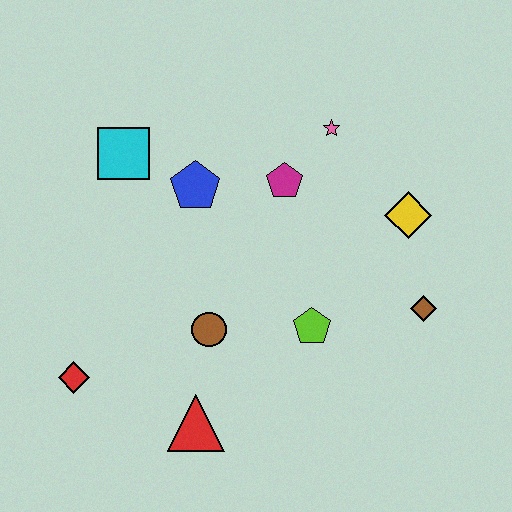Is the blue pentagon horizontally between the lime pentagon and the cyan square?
Yes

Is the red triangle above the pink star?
No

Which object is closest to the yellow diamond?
The brown diamond is closest to the yellow diamond.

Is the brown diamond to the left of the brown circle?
No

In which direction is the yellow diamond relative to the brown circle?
The yellow diamond is to the right of the brown circle.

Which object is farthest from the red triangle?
The pink star is farthest from the red triangle.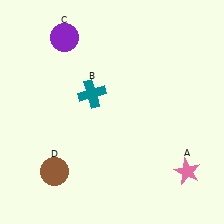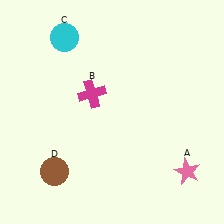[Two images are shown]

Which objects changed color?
B changed from teal to magenta. C changed from purple to cyan.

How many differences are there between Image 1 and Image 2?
There are 2 differences between the two images.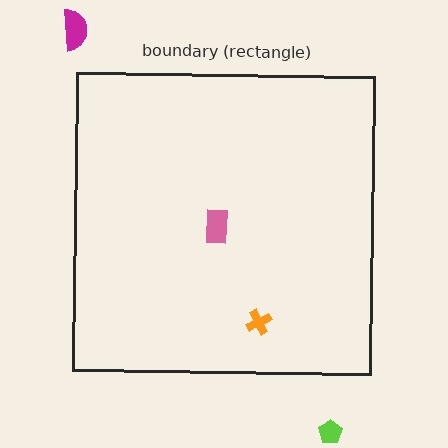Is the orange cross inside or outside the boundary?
Inside.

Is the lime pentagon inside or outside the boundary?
Outside.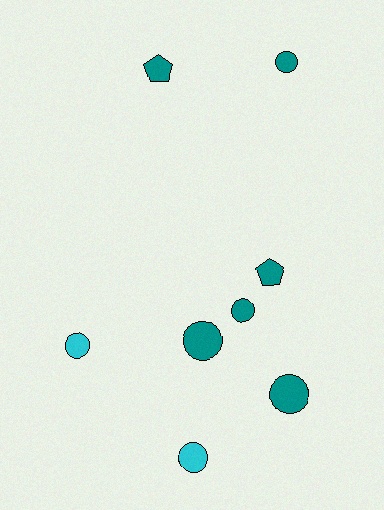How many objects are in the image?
There are 8 objects.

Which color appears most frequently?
Teal, with 6 objects.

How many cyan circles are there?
There are 2 cyan circles.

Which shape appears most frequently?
Circle, with 6 objects.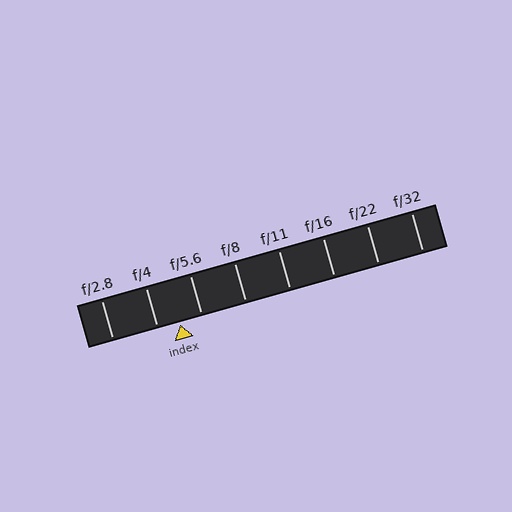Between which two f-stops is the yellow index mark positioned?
The index mark is between f/4 and f/5.6.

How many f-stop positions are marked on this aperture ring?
There are 8 f-stop positions marked.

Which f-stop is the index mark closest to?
The index mark is closest to f/5.6.